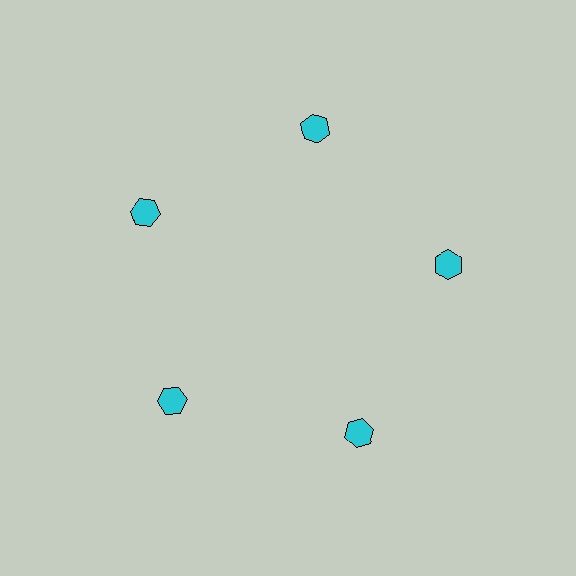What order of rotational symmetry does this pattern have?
This pattern has 5-fold rotational symmetry.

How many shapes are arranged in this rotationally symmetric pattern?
There are 5 shapes, arranged in 5 groups of 1.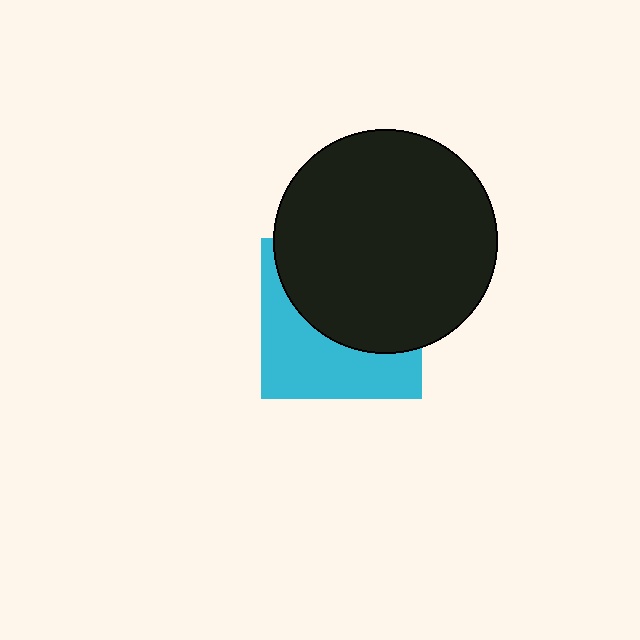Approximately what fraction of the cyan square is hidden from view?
Roughly 56% of the cyan square is hidden behind the black circle.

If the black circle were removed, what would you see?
You would see the complete cyan square.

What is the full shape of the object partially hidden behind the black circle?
The partially hidden object is a cyan square.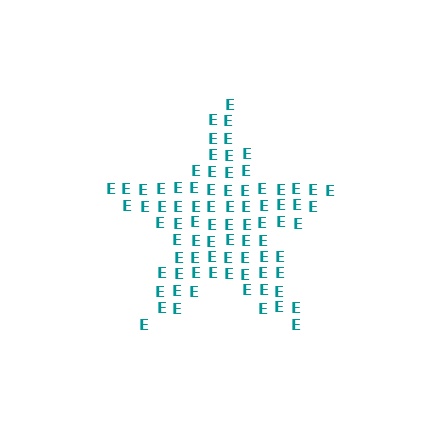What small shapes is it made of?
It is made of small letter E's.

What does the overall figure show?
The overall figure shows a star.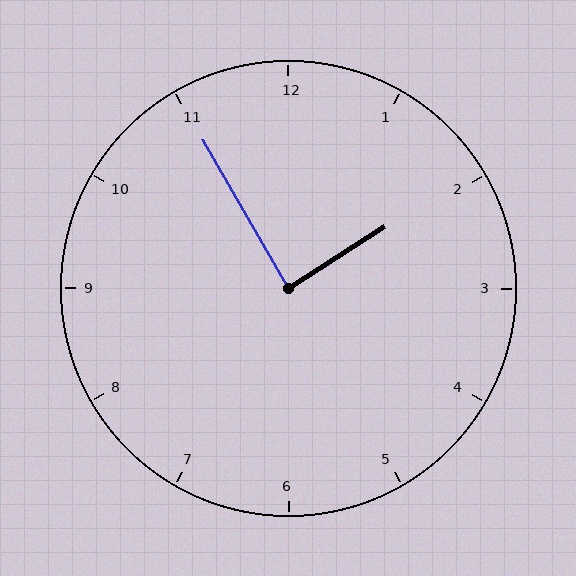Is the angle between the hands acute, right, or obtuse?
It is right.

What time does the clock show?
1:55.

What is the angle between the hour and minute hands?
Approximately 88 degrees.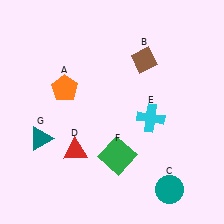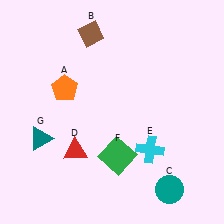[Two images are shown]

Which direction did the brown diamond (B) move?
The brown diamond (B) moved left.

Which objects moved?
The objects that moved are: the brown diamond (B), the cyan cross (E).